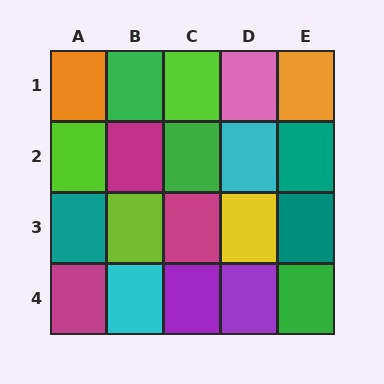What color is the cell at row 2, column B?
Magenta.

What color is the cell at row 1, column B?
Green.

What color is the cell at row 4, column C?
Purple.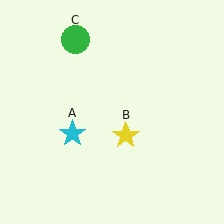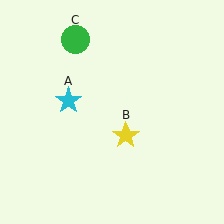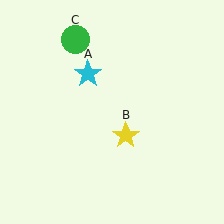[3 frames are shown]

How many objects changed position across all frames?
1 object changed position: cyan star (object A).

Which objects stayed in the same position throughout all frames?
Yellow star (object B) and green circle (object C) remained stationary.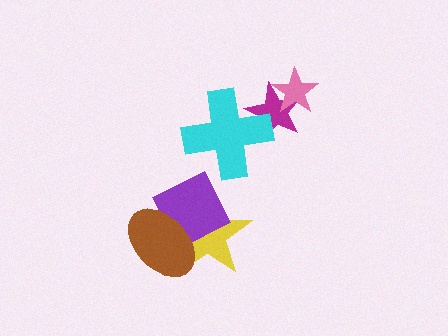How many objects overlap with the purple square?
2 objects overlap with the purple square.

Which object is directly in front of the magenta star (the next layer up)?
The pink star is directly in front of the magenta star.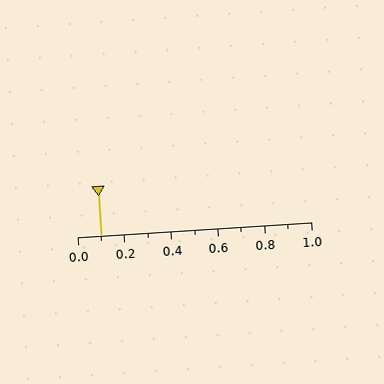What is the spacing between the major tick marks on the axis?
The major ticks are spaced 0.2 apart.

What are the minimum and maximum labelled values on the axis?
The axis runs from 0.0 to 1.0.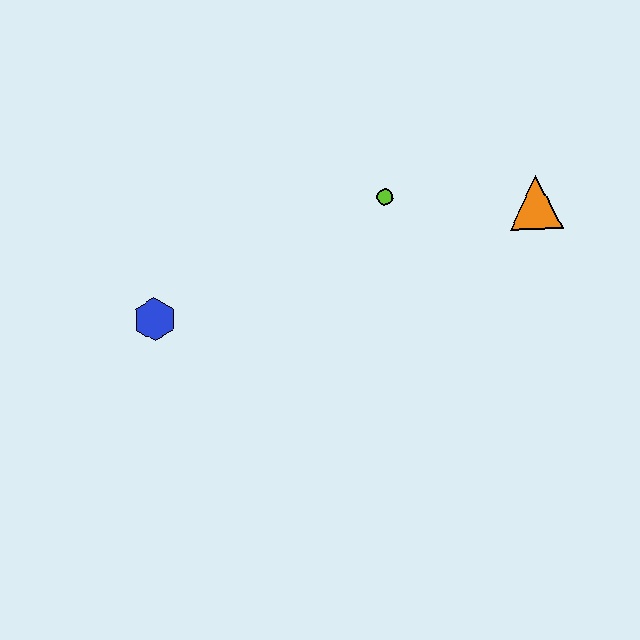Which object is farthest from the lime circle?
The blue hexagon is farthest from the lime circle.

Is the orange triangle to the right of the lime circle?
Yes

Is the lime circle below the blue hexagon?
No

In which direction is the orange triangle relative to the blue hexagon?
The orange triangle is to the right of the blue hexagon.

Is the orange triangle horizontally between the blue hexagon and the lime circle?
No